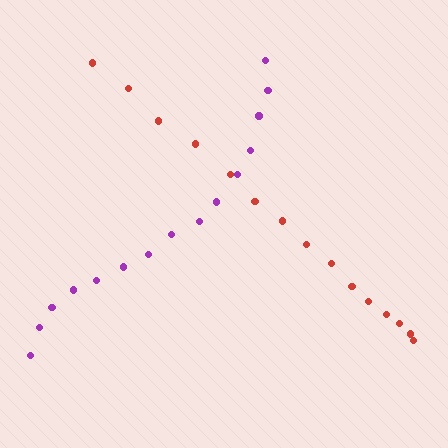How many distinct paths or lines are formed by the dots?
There are 2 distinct paths.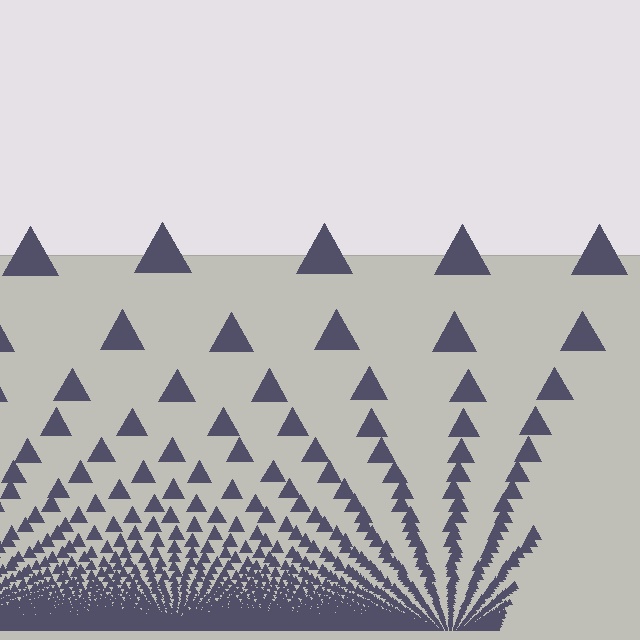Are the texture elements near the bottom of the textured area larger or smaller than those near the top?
Smaller. The gradient is inverted — elements near the bottom are smaller and denser.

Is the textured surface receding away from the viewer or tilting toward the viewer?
The surface appears to tilt toward the viewer. Texture elements get larger and sparser toward the top.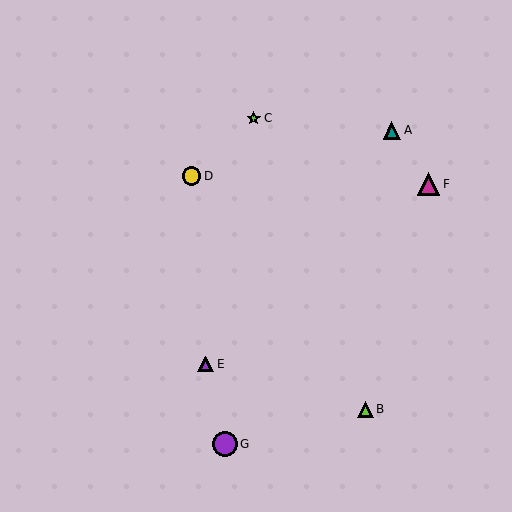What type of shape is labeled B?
Shape B is a lime triangle.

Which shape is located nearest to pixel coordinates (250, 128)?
The lime star (labeled C) at (254, 118) is nearest to that location.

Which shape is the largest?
The purple circle (labeled G) is the largest.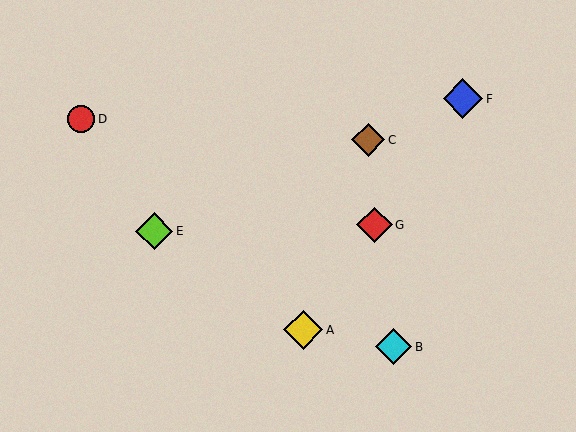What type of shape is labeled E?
Shape E is a lime diamond.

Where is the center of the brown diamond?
The center of the brown diamond is at (368, 140).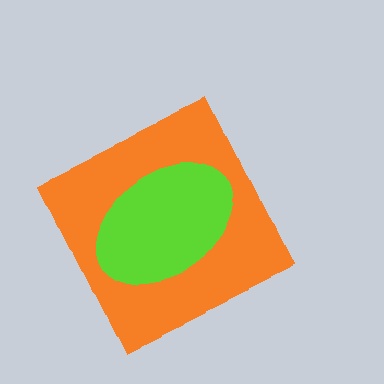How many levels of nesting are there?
2.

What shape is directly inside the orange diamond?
The lime ellipse.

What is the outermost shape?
The orange diamond.